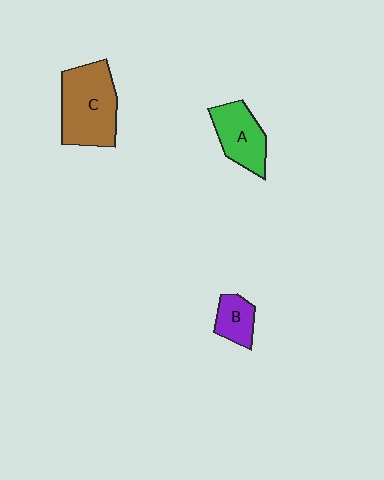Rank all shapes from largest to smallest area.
From largest to smallest: C (brown), A (green), B (purple).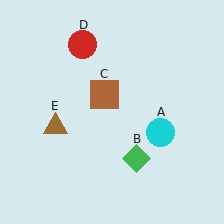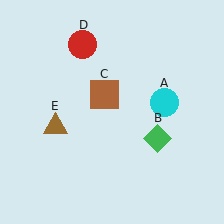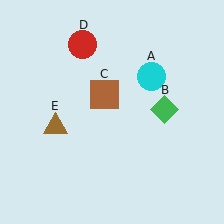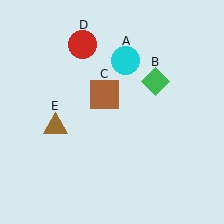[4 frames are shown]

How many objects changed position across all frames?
2 objects changed position: cyan circle (object A), green diamond (object B).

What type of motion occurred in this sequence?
The cyan circle (object A), green diamond (object B) rotated counterclockwise around the center of the scene.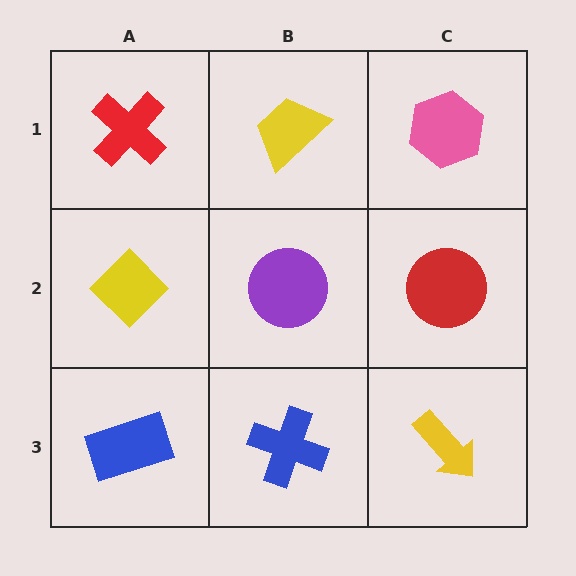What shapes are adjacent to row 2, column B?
A yellow trapezoid (row 1, column B), a blue cross (row 3, column B), a yellow diamond (row 2, column A), a red circle (row 2, column C).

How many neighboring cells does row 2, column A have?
3.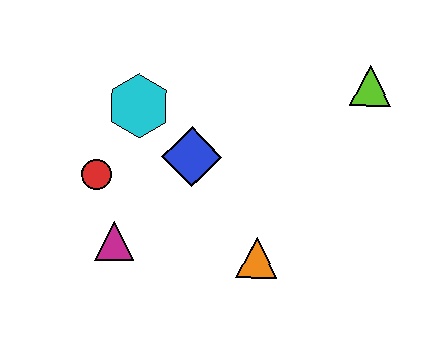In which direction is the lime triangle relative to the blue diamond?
The lime triangle is to the right of the blue diamond.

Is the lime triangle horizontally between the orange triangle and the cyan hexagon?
No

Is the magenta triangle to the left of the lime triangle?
Yes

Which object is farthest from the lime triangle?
The magenta triangle is farthest from the lime triangle.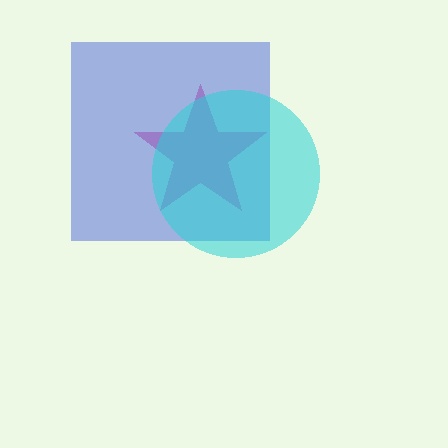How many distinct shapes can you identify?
There are 3 distinct shapes: a pink star, a blue square, a cyan circle.